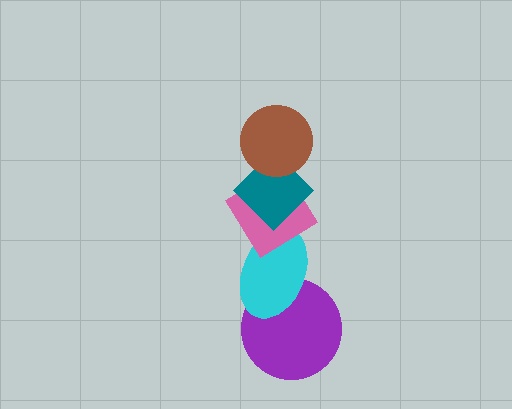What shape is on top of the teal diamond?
The brown circle is on top of the teal diamond.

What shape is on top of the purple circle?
The cyan ellipse is on top of the purple circle.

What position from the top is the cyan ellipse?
The cyan ellipse is 4th from the top.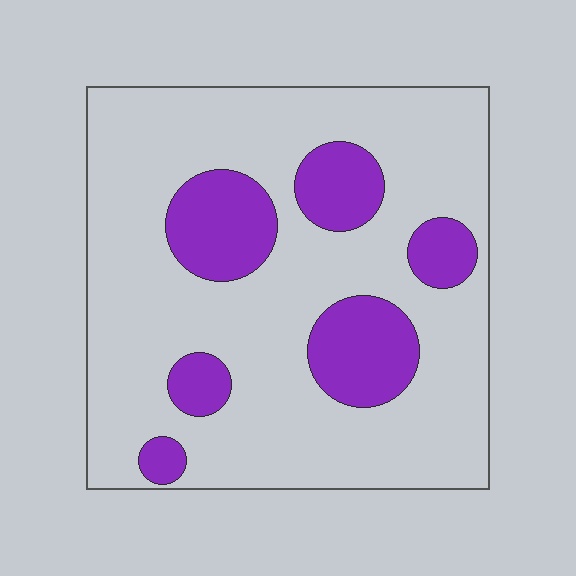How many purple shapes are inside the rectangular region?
6.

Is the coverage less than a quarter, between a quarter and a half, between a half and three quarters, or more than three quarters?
Less than a quarter.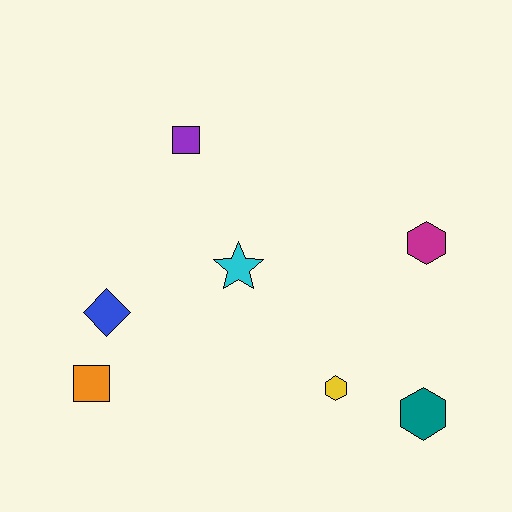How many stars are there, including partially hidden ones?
There is 1 star.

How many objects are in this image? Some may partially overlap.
There are 7 objects.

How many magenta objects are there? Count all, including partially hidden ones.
There is 1 magenta object.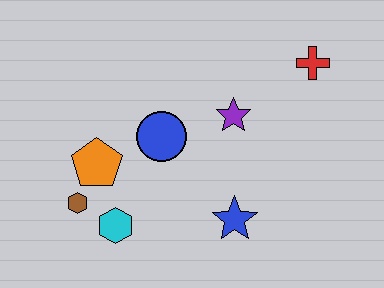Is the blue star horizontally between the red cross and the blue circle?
Yes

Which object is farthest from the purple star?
The brown hexagon is farthest from the purple star.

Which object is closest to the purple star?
The blue circle is closest to the purple star.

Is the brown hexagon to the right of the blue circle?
No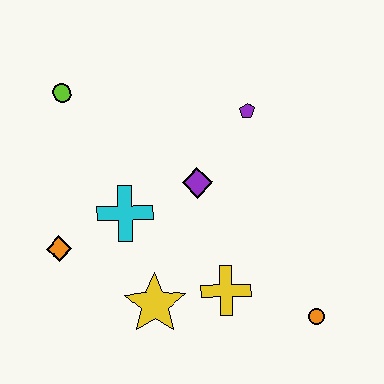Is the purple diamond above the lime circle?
No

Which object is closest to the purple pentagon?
The purple diamond is closest to the purple pentagon.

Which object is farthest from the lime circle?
The orange circle is farthest from the lime circle.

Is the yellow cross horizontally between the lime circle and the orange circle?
Yes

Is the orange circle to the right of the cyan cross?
Yes